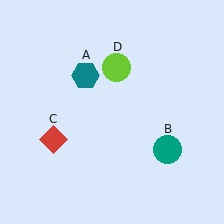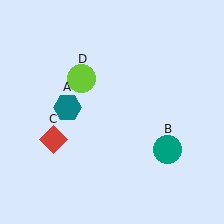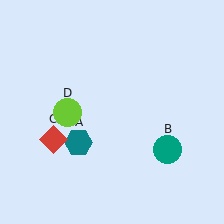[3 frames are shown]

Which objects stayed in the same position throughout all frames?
Teal circle (object B) and red diamond (object C) remained stationary.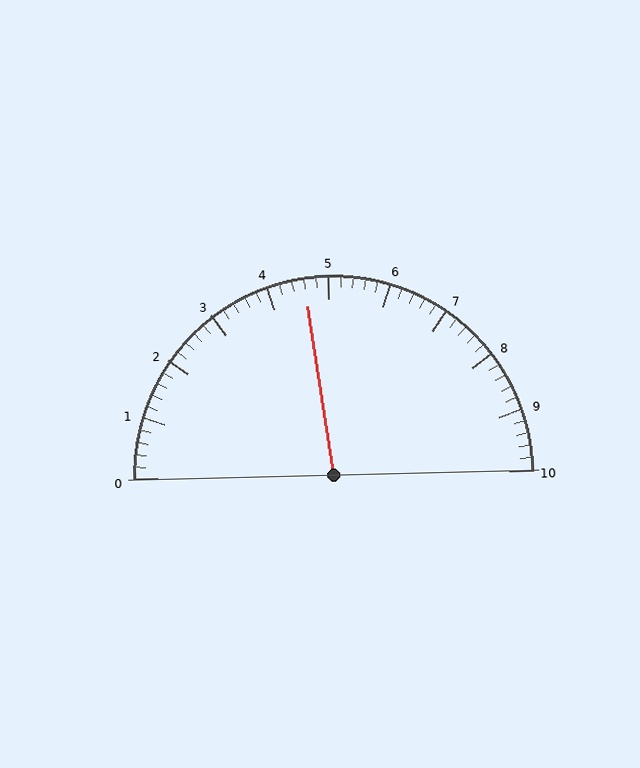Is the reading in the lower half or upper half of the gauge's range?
The reading is in the lower half of the range (0 to 10).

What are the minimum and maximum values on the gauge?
The gauge ranges from 0 to 10.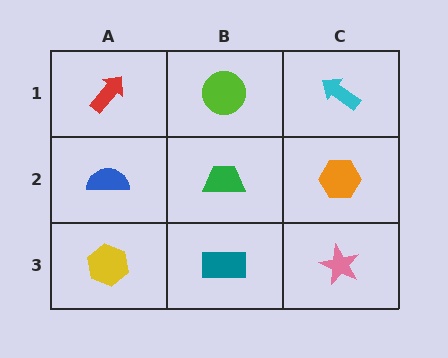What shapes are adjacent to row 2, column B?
A lime circle (row 1, column B), a teal rectangle (row 3, column B), a blue semicircle (row 2, column A), an orange hexagon (row 2, column C).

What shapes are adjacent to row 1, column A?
A blue semicircle (row 2, column A), a lime circle (row 1, column B).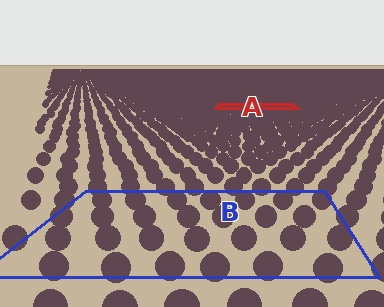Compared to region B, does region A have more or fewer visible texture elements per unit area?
Region A has more texture elements per unit area — they are packed more densely because it is farther away.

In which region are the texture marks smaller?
The texture marks are smaller in region A, because it is farther away.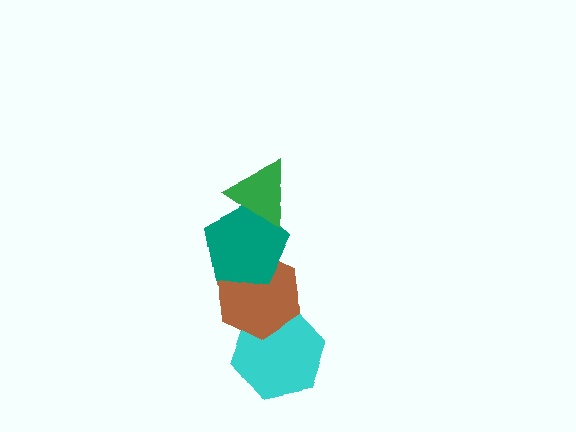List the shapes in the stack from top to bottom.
From top to bottom: the green triangle, the teal pentagon, the brown hexagon, the cyan hexagon.